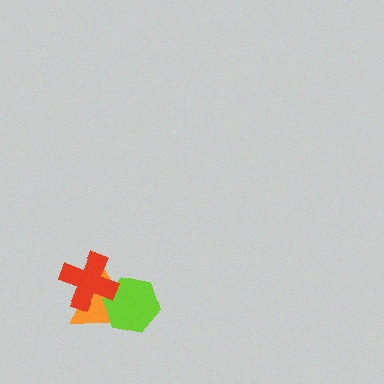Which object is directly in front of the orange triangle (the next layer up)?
The lime hexagon is directly in front of the orange triangle.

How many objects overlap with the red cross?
2 objects overlap with the red cross.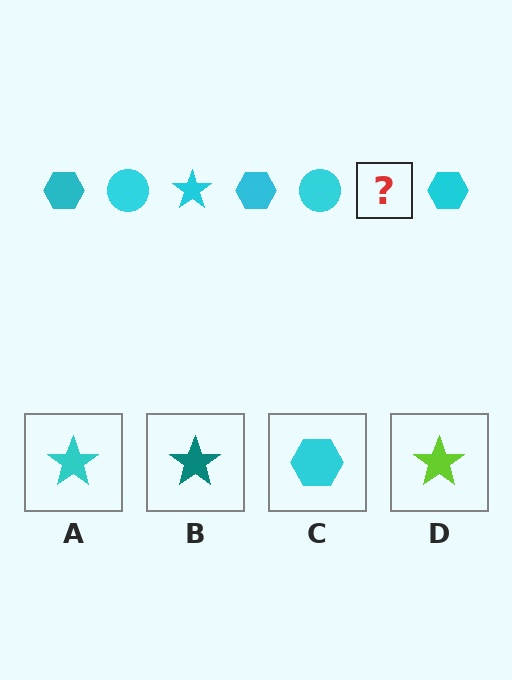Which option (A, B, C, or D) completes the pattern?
A.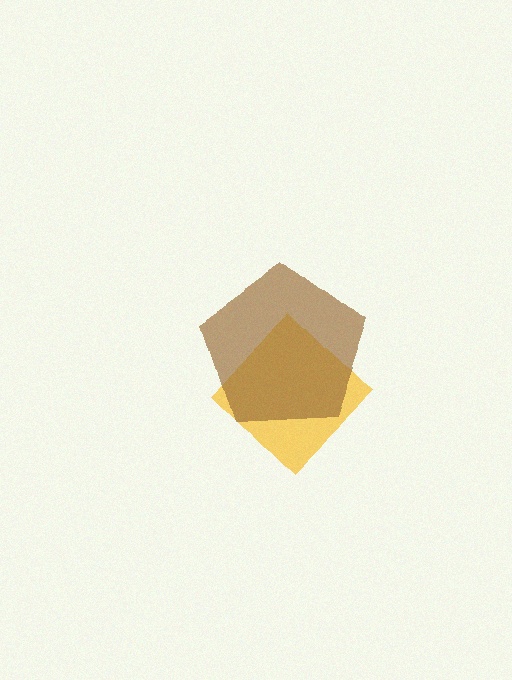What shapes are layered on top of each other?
The layered shapes are: a yellow diamond, a brown pentagon.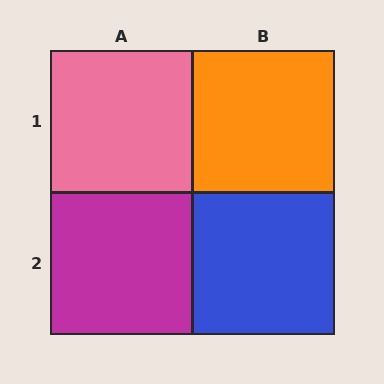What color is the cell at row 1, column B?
Orange.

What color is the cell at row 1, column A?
Pink.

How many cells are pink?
1 cell is pink.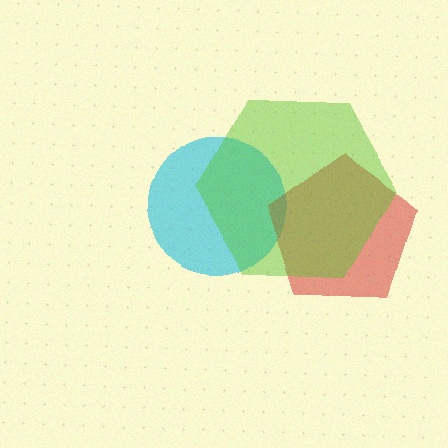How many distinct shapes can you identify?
There are 3 distinct shapes: a cyan circle, a red pentagon, a lime hexagon.